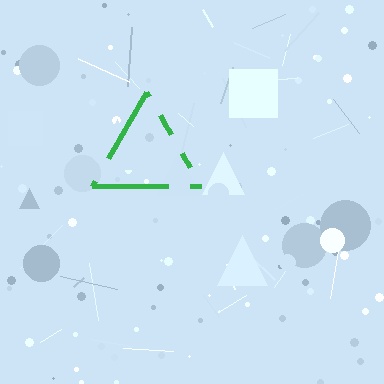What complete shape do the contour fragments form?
The contour fragments form a triangle.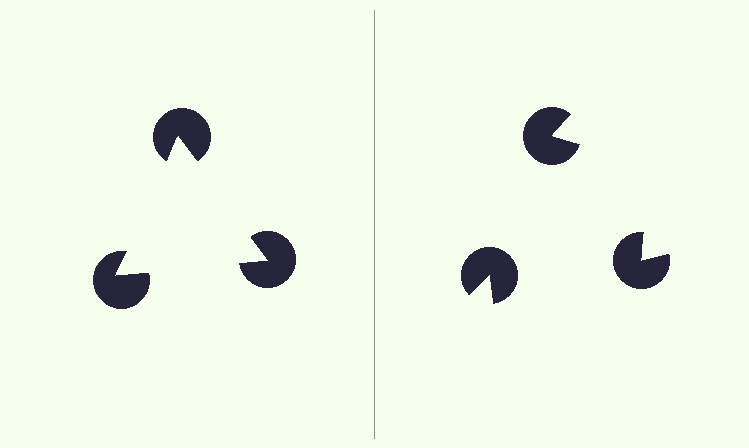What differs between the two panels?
The pac-man discs are positioned identically on both sides; only the wedge orientations differ. On the left they align to a triangle; on the right they are misaligned.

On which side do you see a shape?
An illusory triangle appears on the left side. On the right side the wedge cuts are rotated, so no coherent shape forms.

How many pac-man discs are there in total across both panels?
6 — 3 on each side.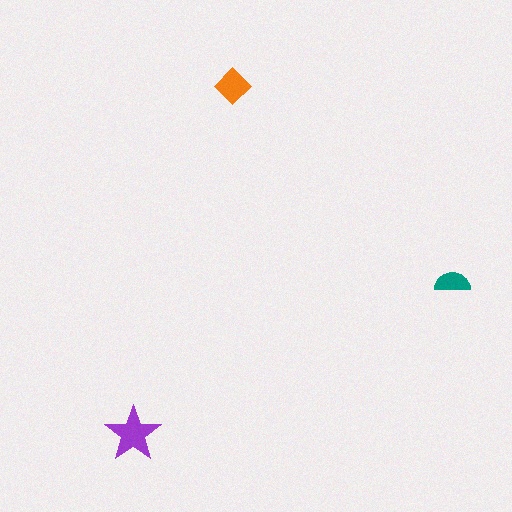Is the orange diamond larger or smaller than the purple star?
Smaller.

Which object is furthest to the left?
The purple star is leftmost.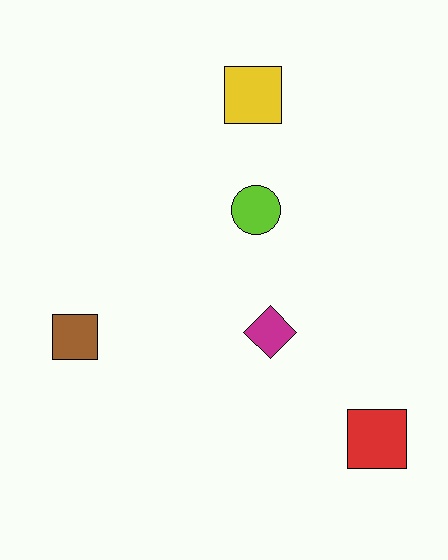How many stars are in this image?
There are no stars.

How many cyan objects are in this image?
There are no cyan objects.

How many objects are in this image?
There are 5 objects.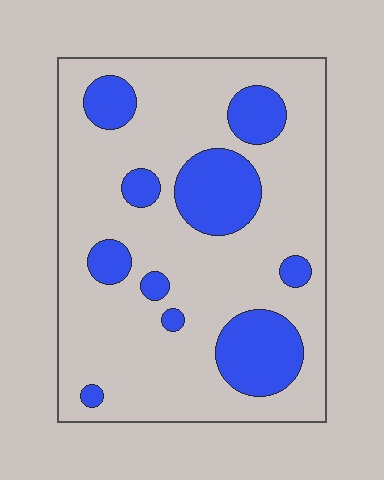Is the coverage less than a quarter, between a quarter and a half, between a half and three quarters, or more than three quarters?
Less than a quarter.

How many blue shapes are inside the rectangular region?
10.